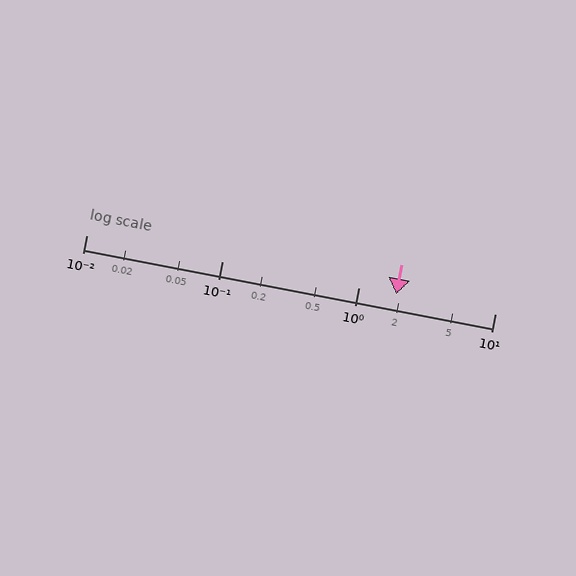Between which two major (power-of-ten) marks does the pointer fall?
The pointer is between 1 and 10.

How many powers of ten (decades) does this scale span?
The scale spans 3 decades, from 0.01 to 10.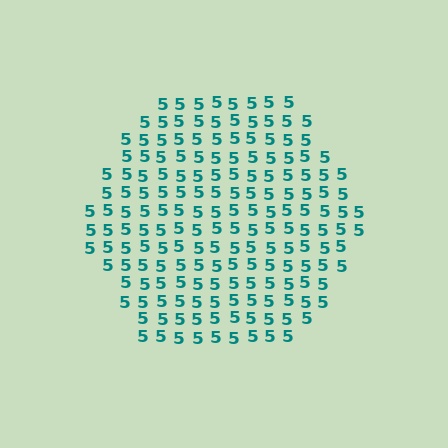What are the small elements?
The small elements are digit 5's.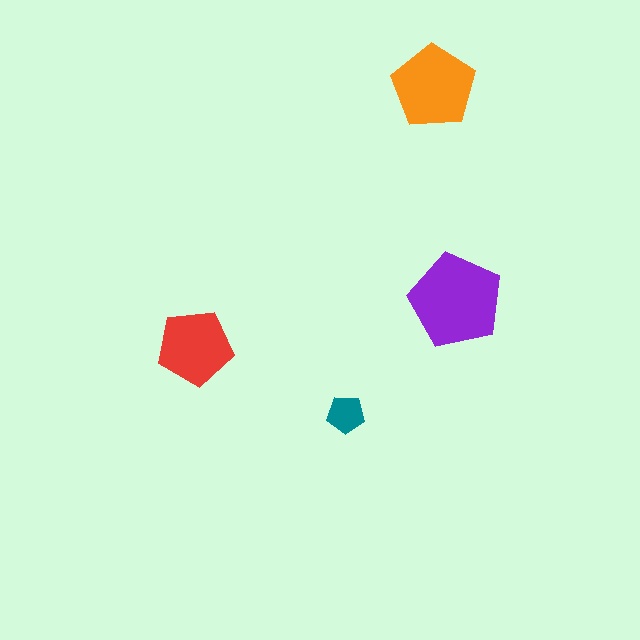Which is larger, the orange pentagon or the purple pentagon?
The purple one.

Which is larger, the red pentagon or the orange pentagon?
The orange one.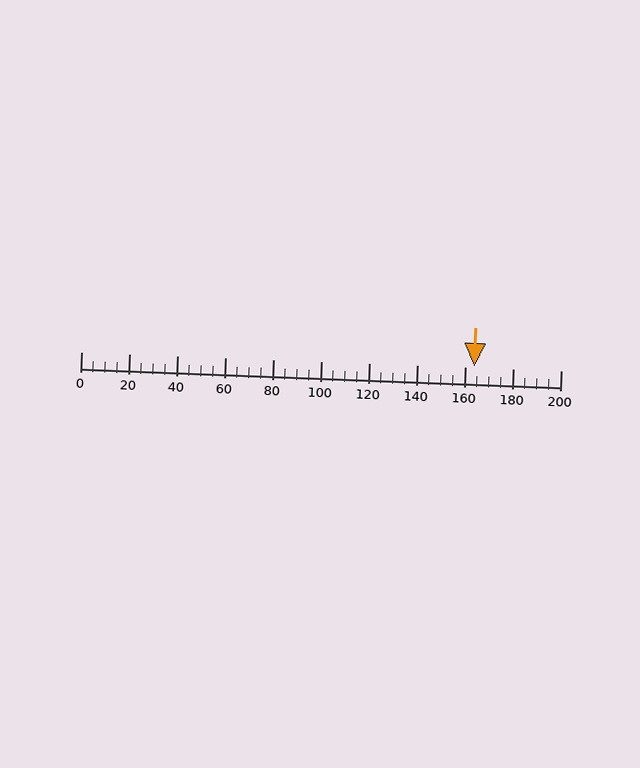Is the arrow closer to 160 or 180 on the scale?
The arrow is closer to 160.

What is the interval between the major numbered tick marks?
The major tick marks are spaced 20 units apart.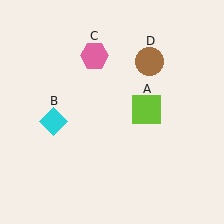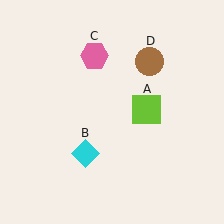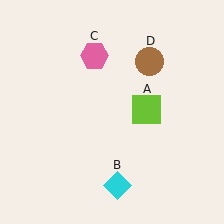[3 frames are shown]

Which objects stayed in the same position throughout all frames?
Lime square (object A) and pink hexagon (object C) and brown circle (object D) remained stationary.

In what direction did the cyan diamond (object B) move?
The cyan diamond (object B) moved down and to the right.